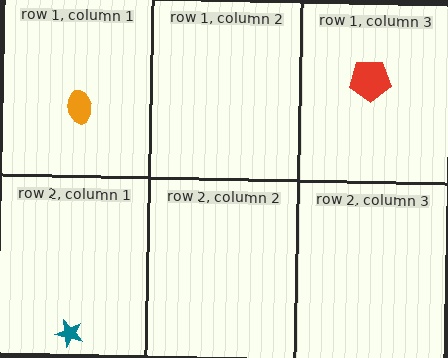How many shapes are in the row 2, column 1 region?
1.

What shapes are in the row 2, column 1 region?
The teal star.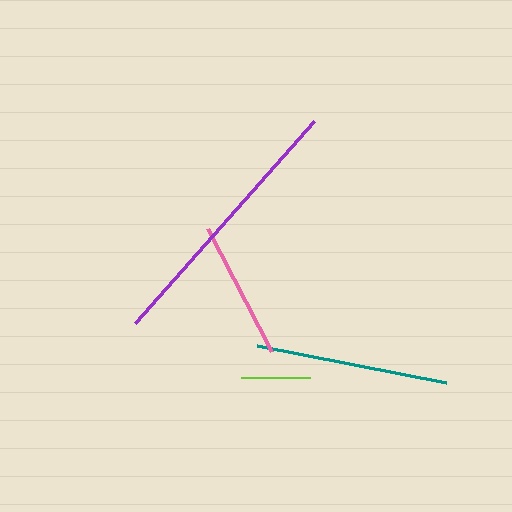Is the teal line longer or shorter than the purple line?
The purple line is longer than the teal line.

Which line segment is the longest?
The purple line is the longest at approximately 270 pixels.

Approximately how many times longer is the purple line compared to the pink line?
The purple line is approximately 1.9 times the length of the pink line.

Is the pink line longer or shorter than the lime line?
The pink line is longer than the lime line.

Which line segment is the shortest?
The lime line is the shortest at approximately 70 pixels.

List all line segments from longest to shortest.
From longest to shortest: purple, teal, pink, lime.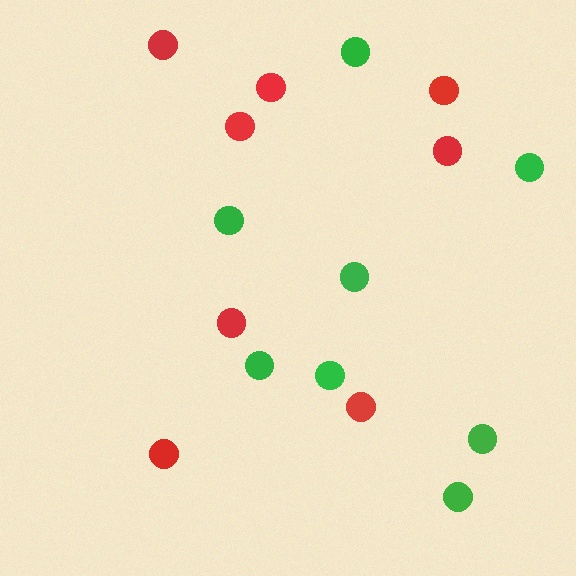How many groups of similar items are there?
There are 2 groups: one group of green circles (8) and one group of red circles (8).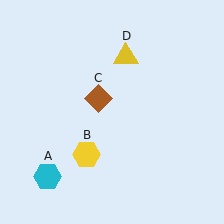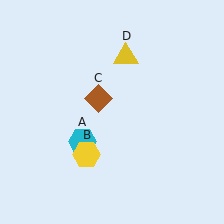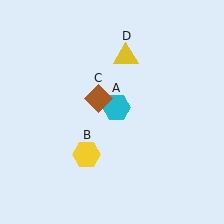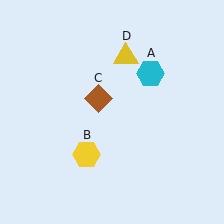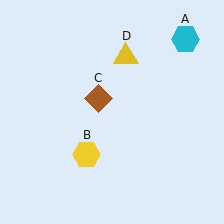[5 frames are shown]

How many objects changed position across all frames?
1 object changed position: cyan hexagon (object A).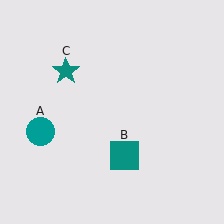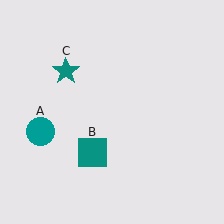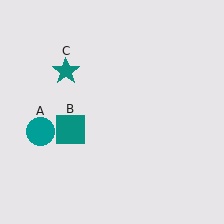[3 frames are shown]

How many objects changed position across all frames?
1 object changed position: teal square (object B).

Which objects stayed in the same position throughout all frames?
Teal circle (object A) and teal star (object C) remained stationary.